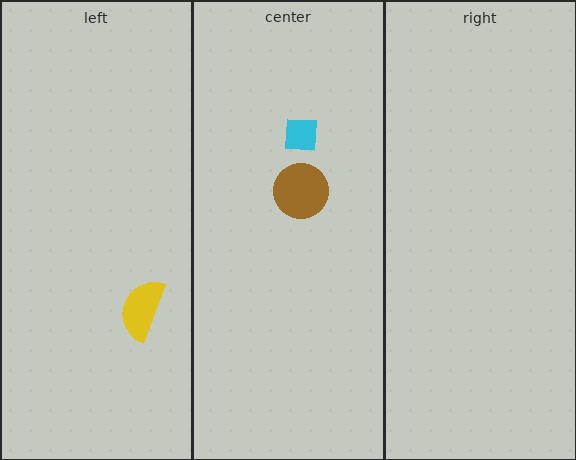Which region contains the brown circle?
The center region.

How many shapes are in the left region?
1.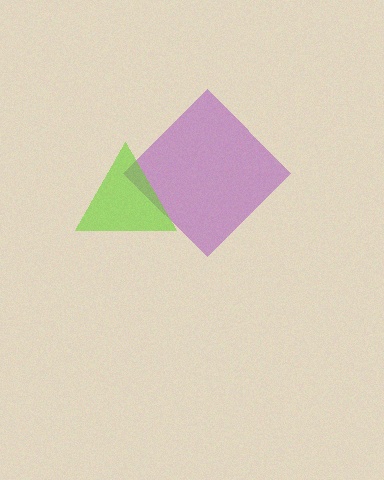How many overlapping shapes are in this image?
There are 2 overlapping shapes in the image.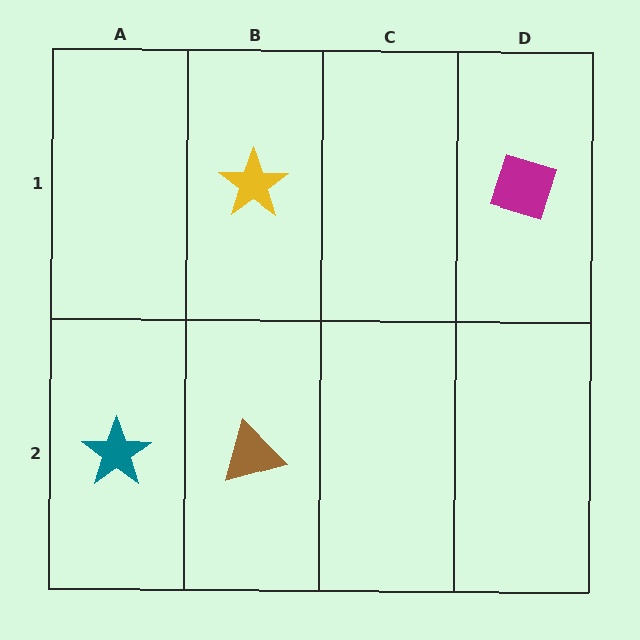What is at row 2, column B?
A brown triangle.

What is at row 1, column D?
A magenta diamond.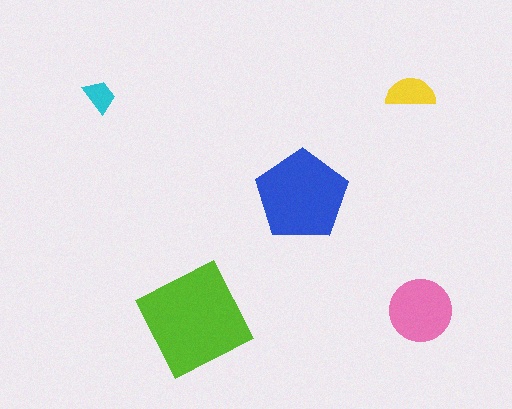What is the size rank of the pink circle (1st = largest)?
3rd.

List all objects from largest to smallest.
The lime diamond, the blue pentagon, the pink circle, the yellow semicircle, the cyan trapezoid.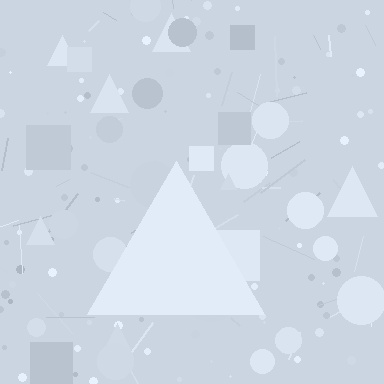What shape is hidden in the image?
A triangle is hidden in the image.